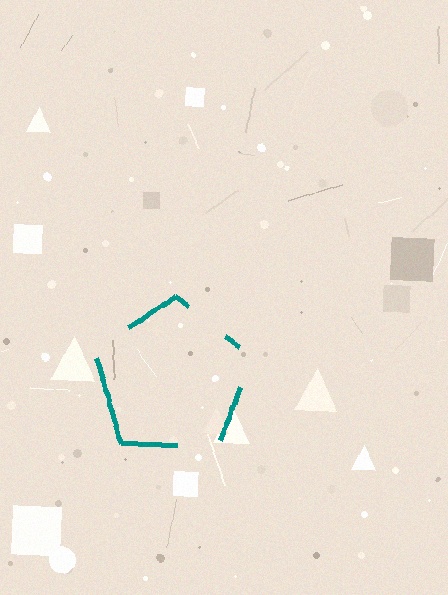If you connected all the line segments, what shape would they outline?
They would outline a pentagon.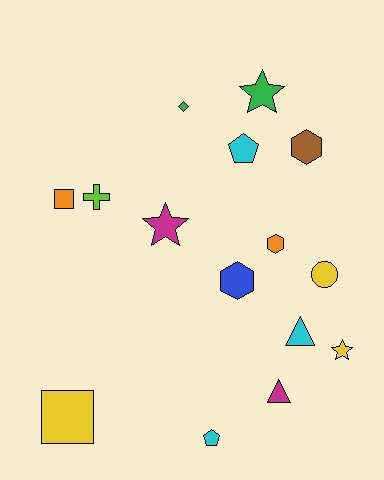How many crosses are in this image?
There is 1 cross.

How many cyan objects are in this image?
There are 3 cyan objects.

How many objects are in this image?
There are 15 objects.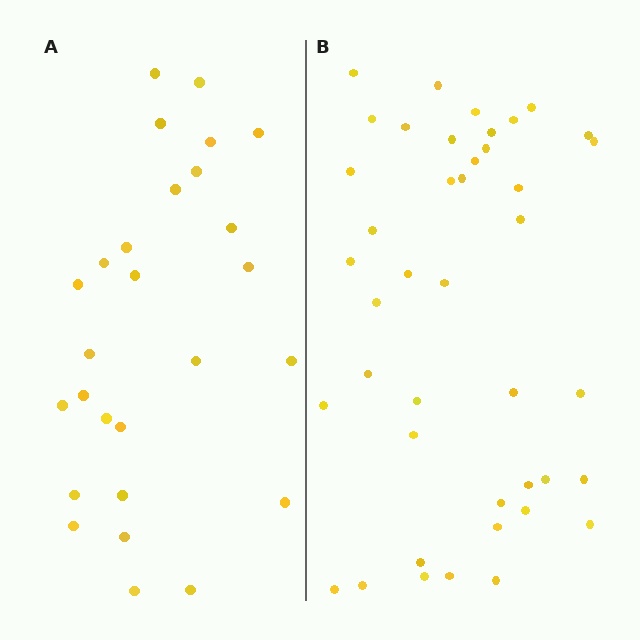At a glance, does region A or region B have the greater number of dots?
Region B (the right region) has more dots.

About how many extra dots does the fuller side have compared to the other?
Region B has approximately 15 more dots than region A.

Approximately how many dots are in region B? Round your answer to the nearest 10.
About 40 dots. (The exact count is 42, which rounds to 40.)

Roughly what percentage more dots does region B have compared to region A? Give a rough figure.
About 55% more.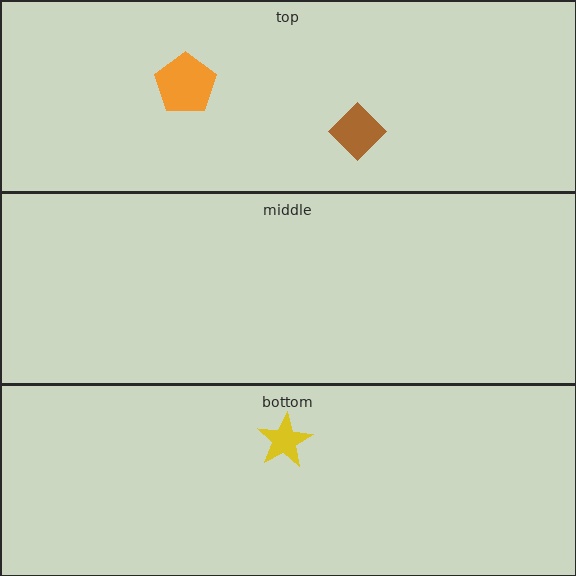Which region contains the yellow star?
The bottom region.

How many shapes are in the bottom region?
1.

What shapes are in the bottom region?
The yellow star.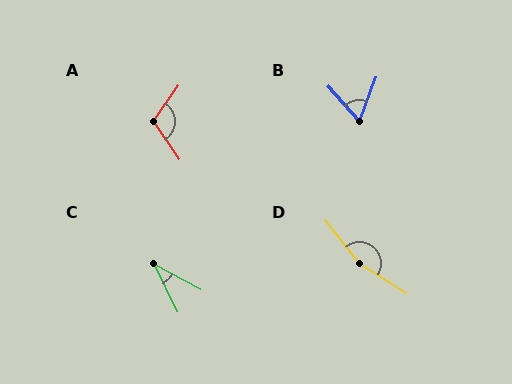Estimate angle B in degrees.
Approximately 63 degrees.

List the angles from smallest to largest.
C (36°), B (63°), A (111°), D (160°).